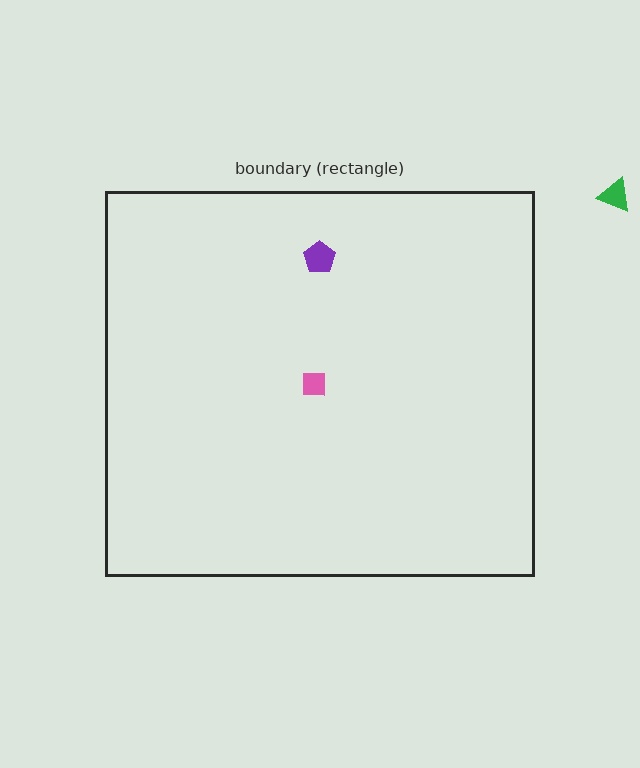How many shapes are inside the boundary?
2 inside, 1 outside.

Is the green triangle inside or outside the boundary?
Outside.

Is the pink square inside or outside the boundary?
Inside.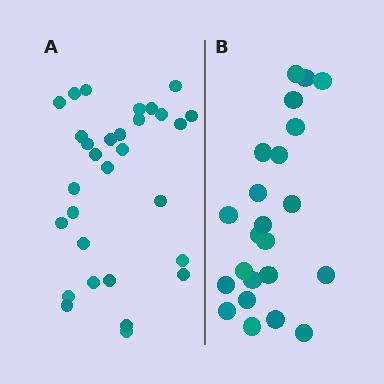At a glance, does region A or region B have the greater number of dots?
Region A (the left region) has more dots.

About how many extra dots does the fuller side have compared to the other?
Region A has roughly 8 or so more dots than region B.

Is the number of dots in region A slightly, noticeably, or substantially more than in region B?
Region A has noticeably more, but not dramatically so. The ratio is roughly 1.3 to 1.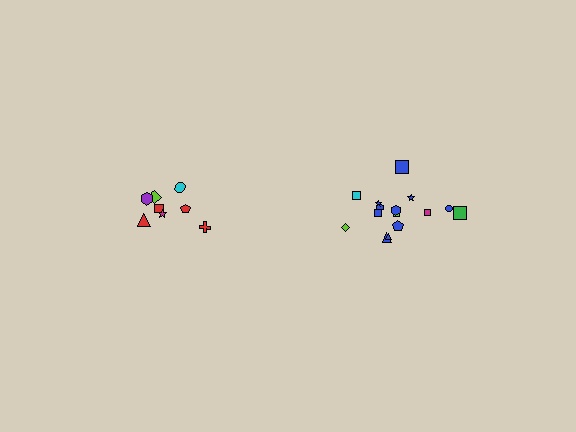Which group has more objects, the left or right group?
The right group.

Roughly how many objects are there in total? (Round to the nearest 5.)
Roughly 25 objects in total.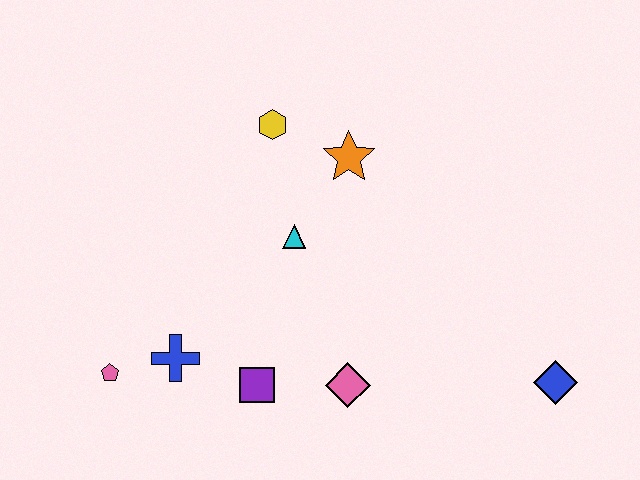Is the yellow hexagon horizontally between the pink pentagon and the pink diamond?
Yes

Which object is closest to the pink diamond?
The purple square is closest to the pink diamond.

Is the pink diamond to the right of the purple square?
Yes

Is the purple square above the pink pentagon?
No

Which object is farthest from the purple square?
The blue diamond is farthest from the purple square.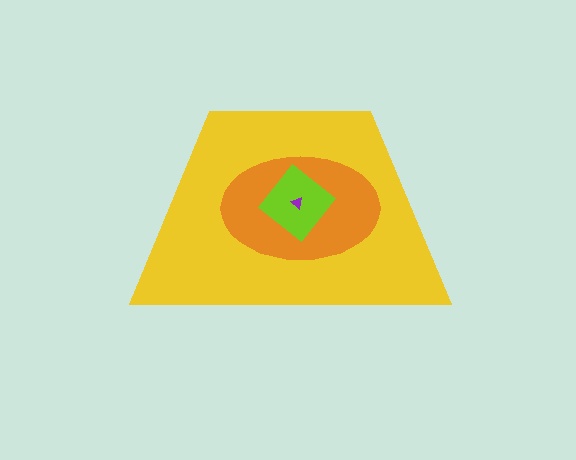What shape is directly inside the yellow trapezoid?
The orange ellipse.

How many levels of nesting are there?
4.